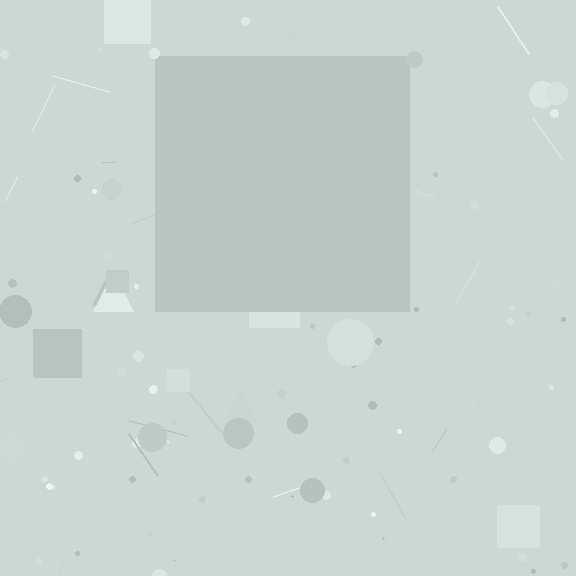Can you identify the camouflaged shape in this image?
The camouflaged shape is a square.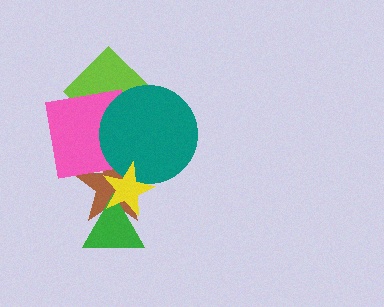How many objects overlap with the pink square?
3 objects overlap with the pink square.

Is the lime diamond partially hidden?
Yes, it is partially covered by another shape.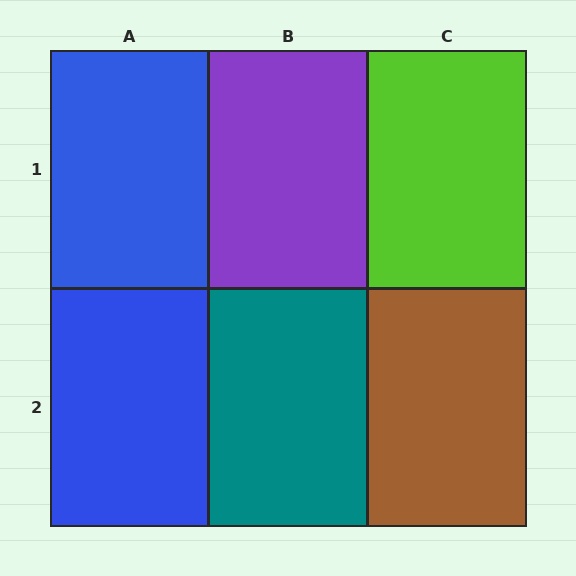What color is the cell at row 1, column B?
Purple.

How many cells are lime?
1 cell is lime.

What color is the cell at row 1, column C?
Lime.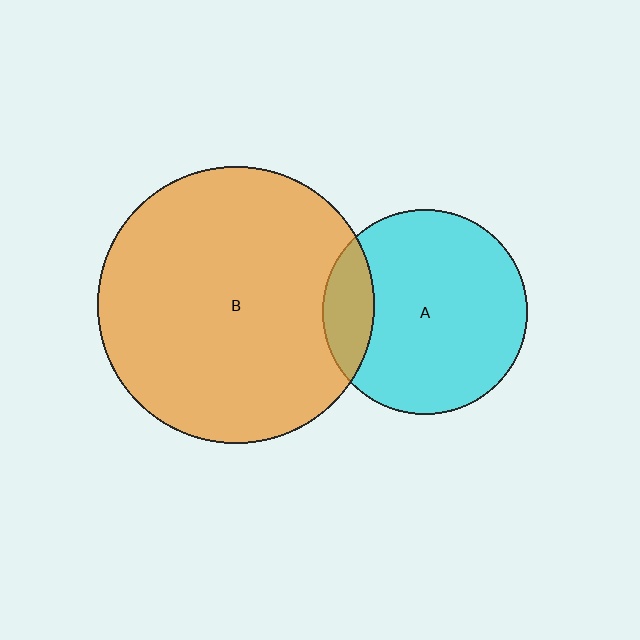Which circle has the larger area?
Circle B (orange).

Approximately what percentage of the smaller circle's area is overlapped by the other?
Approximately 15%.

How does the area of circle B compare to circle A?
Approximately 1.8 times.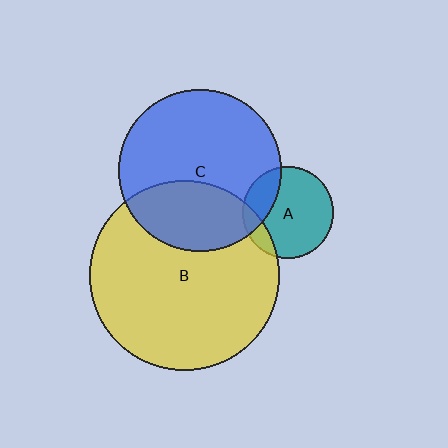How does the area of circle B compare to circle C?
Approximately 1.4 times.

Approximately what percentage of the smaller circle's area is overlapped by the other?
Approximately 25%.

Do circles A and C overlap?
Yes.